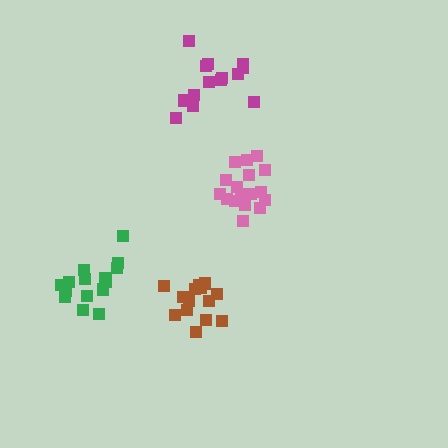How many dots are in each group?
Group 1: 19 dots, Group 2: 14 dots, Group 3: 14 dots, Group 4: 15 dots (62 total).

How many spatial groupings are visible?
There are 4 spatial groupings.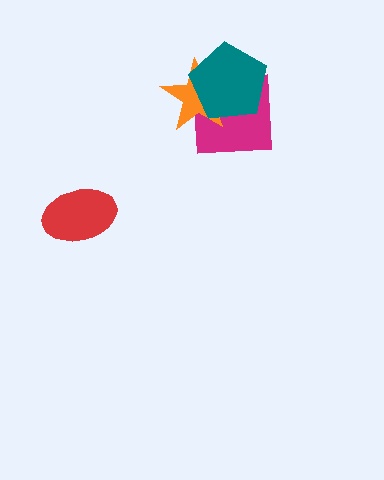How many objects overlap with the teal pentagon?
2 objects overlap with the teal pentagon.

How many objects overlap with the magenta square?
2 objects overlap with the magenta square.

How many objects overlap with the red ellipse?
0 objects overlap with the red ellipse.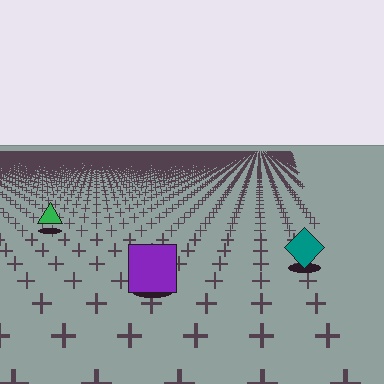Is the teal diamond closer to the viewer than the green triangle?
Yes. The teal diamond is closer — you can tell from the texture gradient: the ground texture is coarser near it.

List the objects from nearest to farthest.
From nearest to farthest: the purple square, the teal diamond, the green triangle.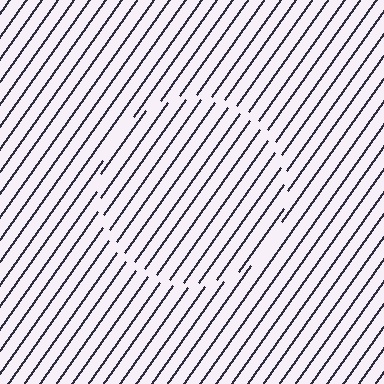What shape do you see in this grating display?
An illusory circle. The interior of the shape contains the same grating, shifted by half a period — the contour is defined by the phase discontinuity where line-ends from the inner and outer gratings abut.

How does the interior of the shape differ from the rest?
The interior of the shape contains the same grating, shifted by half a period — the contour is defined by the phase discontinuity where line-ends from the inner and outer gratings abut.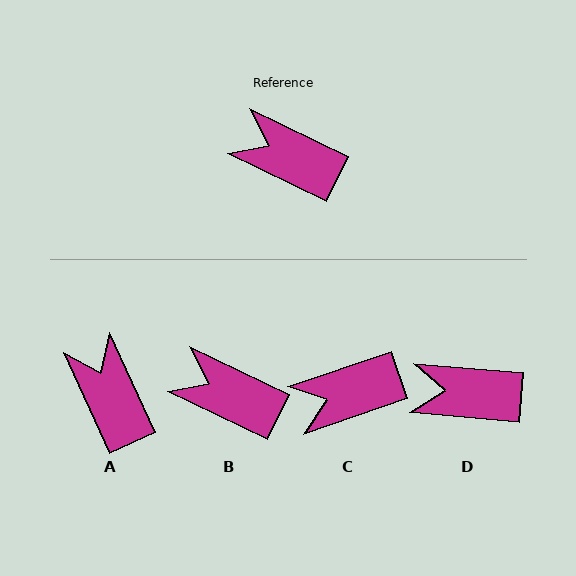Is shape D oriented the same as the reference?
No, it is off by about 21 degrees.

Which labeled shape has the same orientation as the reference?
B.